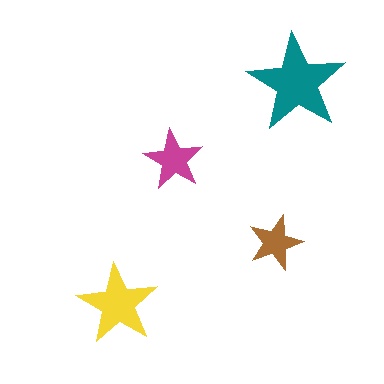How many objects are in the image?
There are 4 objects in the image.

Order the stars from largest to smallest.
the teal one, the yellow one, the magenta one, the brown one.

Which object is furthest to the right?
The teal star is rightmost.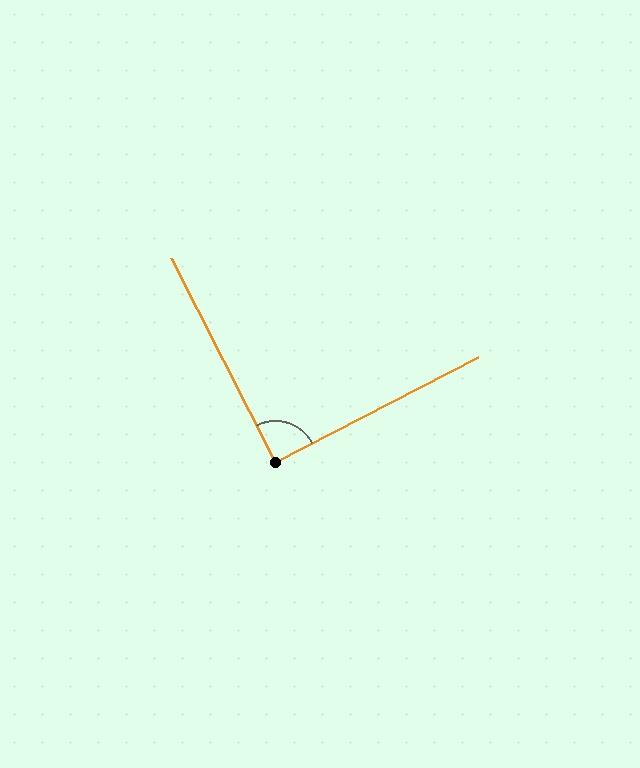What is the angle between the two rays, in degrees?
Approximately 89 degrees.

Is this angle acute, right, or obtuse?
It is approximately a right angle.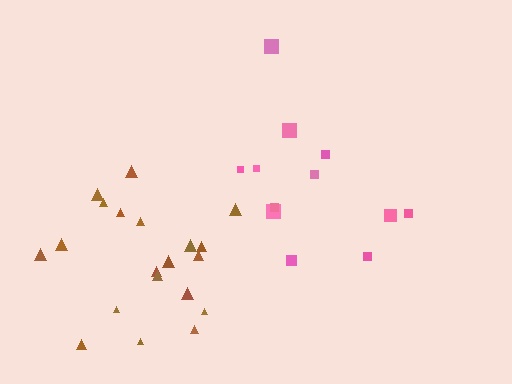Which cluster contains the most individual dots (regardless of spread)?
Brown (20).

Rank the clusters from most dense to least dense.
pink, brown.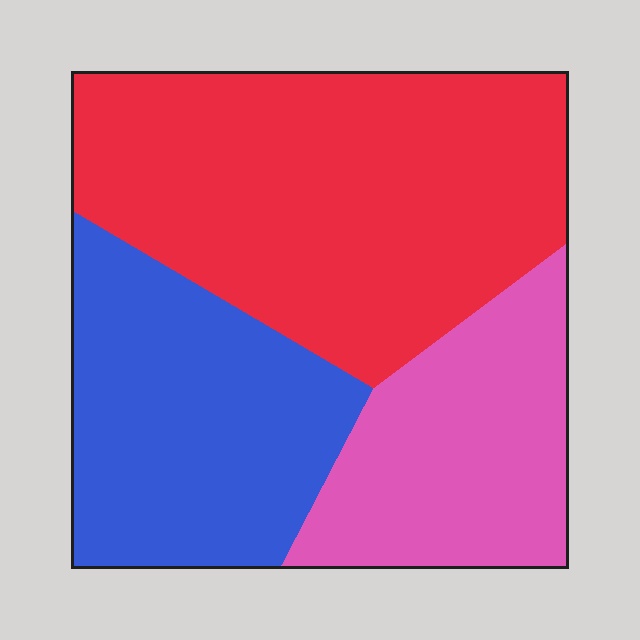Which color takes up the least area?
Pink, at roughly 25%.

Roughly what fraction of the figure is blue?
Blue covers around 30% of the figure.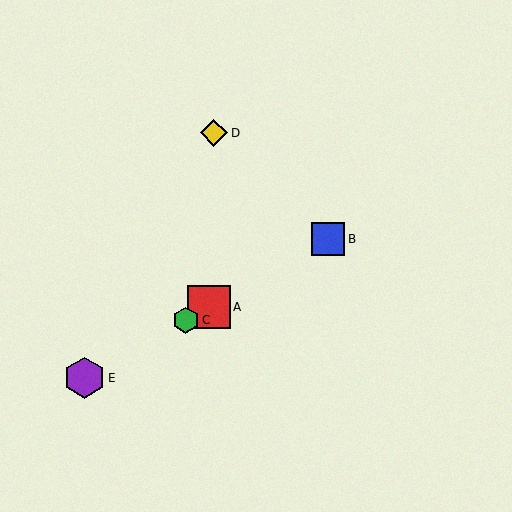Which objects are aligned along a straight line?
Objects A, B, C, E are aligned along a straight line.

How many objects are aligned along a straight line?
4 objects (A, B, C, E) are aligned along a straight line.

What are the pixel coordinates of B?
Object B is at (328, 239).